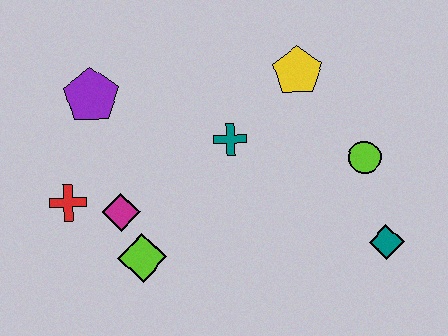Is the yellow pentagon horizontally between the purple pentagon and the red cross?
No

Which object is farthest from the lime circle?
The red cross is farthest from the lime circle.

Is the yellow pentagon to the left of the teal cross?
No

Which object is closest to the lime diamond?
The magenta diamond is closest to the lime diamond.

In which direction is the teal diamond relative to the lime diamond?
The teal diamond is to the right of the lime diamond.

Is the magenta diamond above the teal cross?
No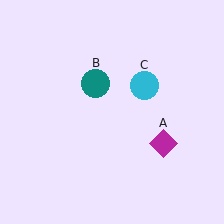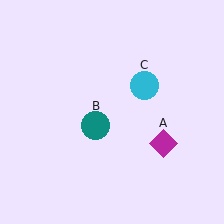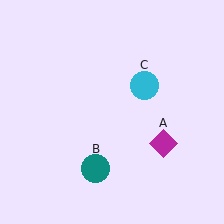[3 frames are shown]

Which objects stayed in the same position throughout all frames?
Magenta diamond (object A) and cyan circle (object C) remained stationary.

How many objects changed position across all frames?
1 object changed position: teal circle (object B).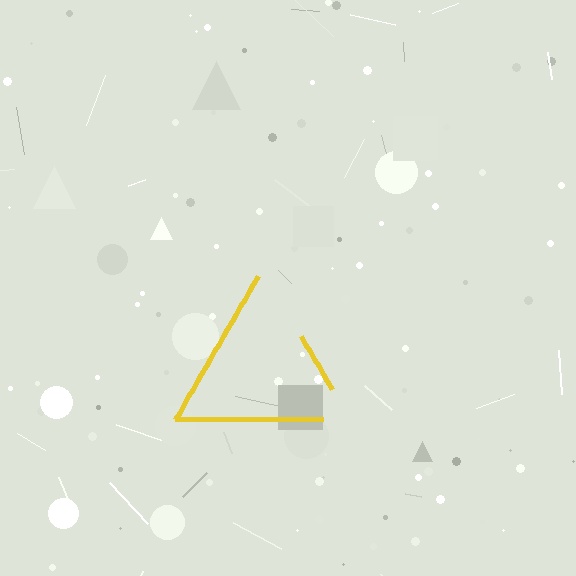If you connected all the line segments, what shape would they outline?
They would outline a triangle.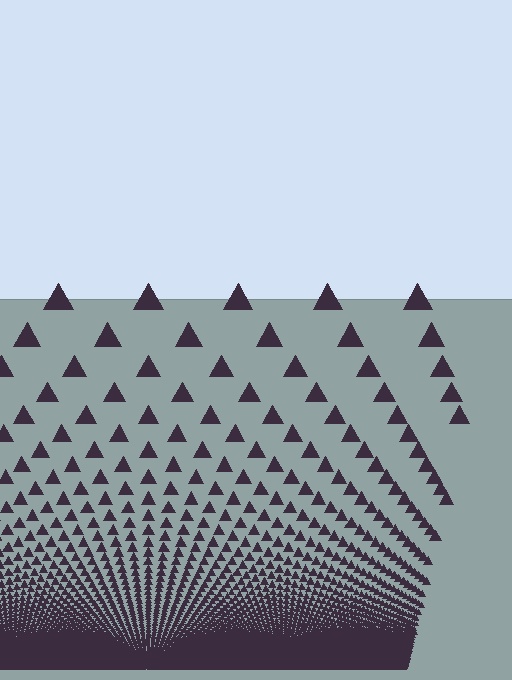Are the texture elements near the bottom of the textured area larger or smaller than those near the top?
Smaller. The gradient is inverted — elements near the bottom are smaller and denser.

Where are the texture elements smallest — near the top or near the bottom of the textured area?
Near the bottom.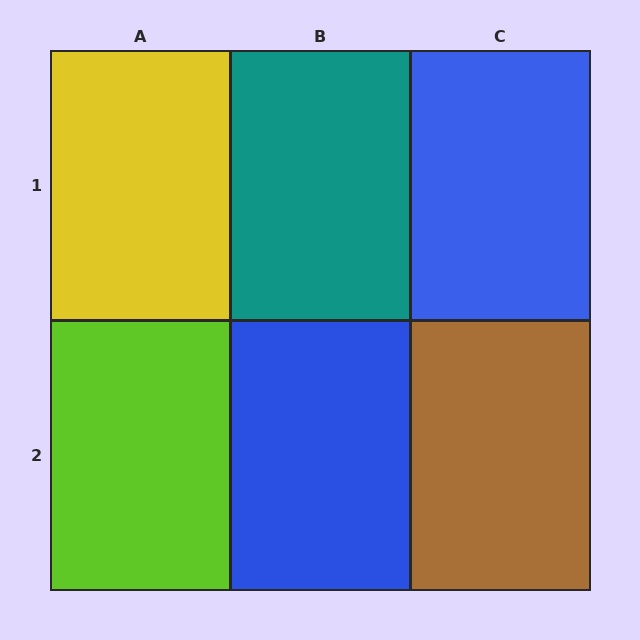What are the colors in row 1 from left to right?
Yellow, teal, blue.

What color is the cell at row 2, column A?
Lime.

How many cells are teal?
1 cell is teal.